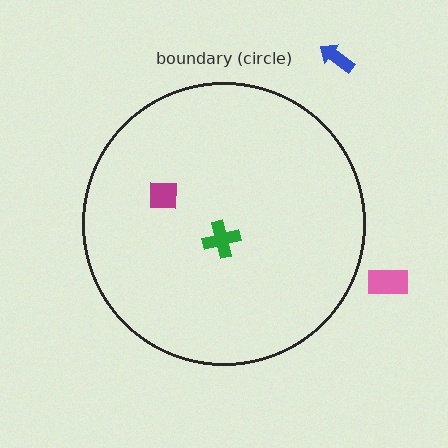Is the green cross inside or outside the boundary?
Inside.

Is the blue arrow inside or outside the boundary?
Outside.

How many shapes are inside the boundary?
2 inside, 2 outside.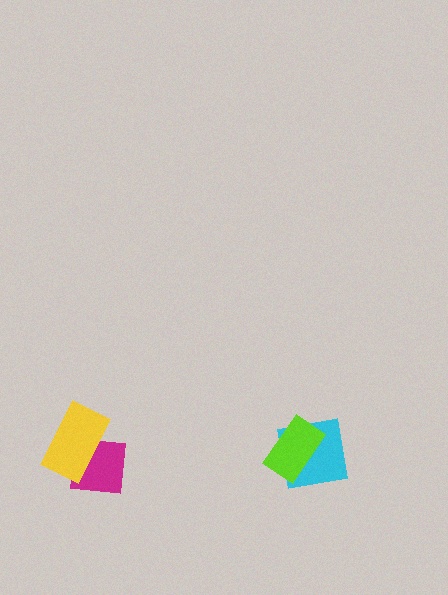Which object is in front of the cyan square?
The lime rectangle is in front of the cyan square.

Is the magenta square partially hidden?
Yes, it is partially covered by another shape.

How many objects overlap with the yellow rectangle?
1 object overlaps with the yellow rectangle.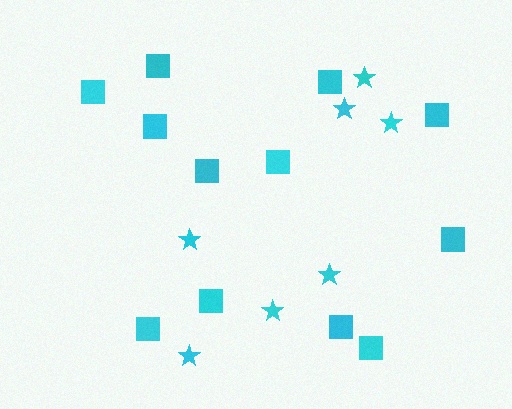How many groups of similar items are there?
There are 2 groups: one group of stars (7) and one group of squares (12).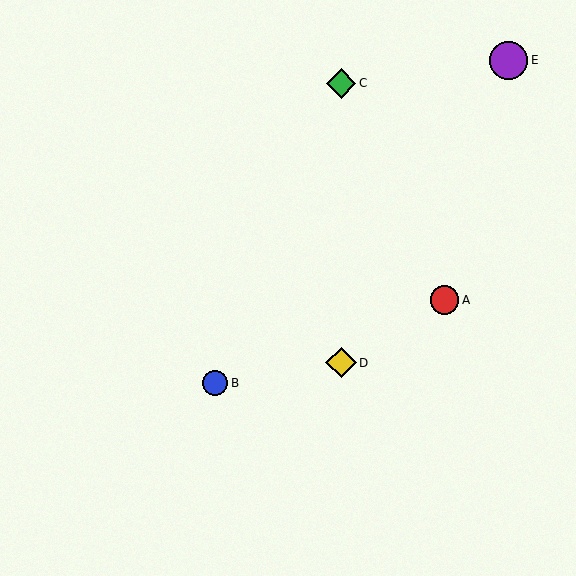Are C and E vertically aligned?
No, C is at x≈341 and E is at x≈508.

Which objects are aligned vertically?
Objects C, D are aligned vertically.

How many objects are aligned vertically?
2 objects (C, D) are aligned vertically.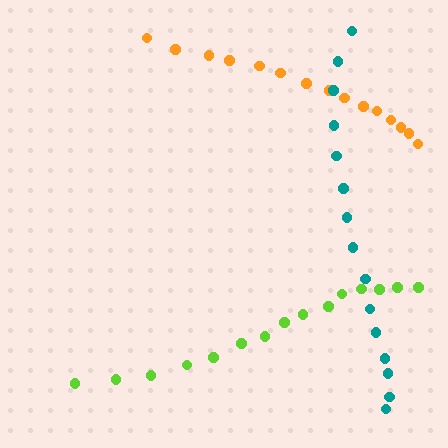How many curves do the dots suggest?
There are 3 distinct paths.